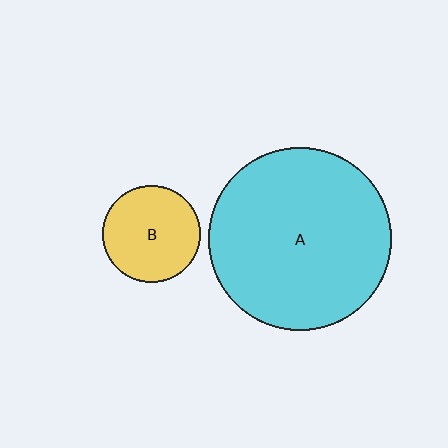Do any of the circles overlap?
No, none of the circles overlap.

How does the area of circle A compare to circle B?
Approximately 3.5 times.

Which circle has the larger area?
Circle A (cyan).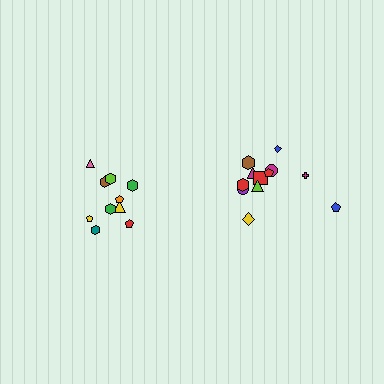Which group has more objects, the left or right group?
The right group.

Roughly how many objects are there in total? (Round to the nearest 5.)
Roughly 20 objects in total.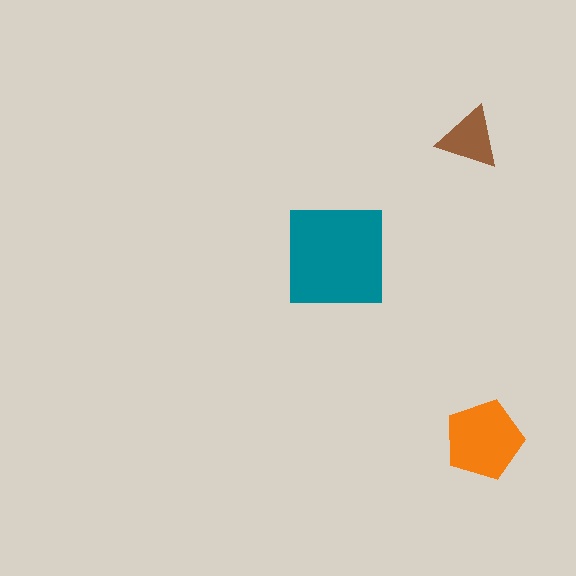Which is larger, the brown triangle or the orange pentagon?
The orange pentagon.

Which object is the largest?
The teal square.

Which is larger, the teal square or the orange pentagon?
The teal square.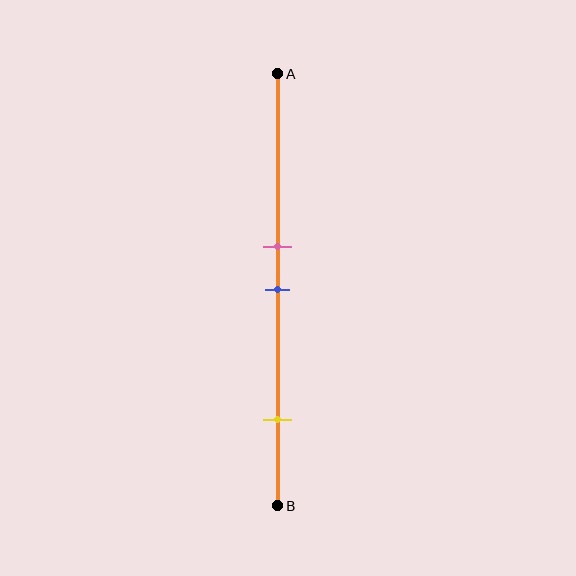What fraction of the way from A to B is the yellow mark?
The yellow mark is approximately 80% (0.8) of the way from A to B.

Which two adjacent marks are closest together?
The pink and blue marks are the closest adjacent pair.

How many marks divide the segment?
There are 3 marks dividing the segment.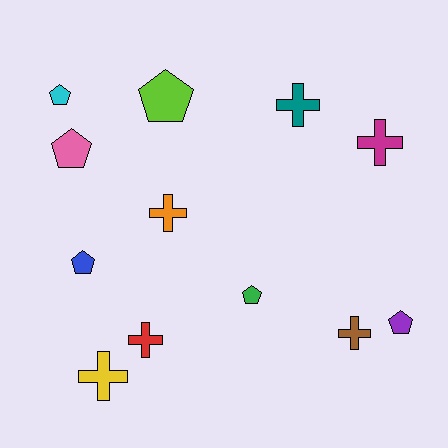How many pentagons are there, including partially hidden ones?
There are 6 pentagons.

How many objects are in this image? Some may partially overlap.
There are 12 objects.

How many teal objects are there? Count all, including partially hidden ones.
There is 1 teal object.